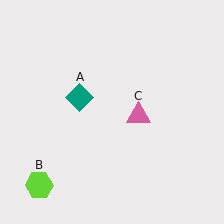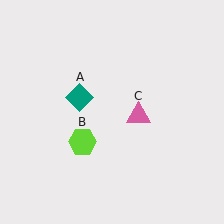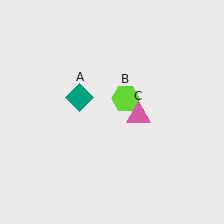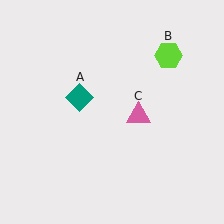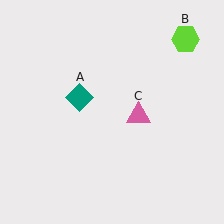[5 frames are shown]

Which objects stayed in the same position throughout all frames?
Teal diamond (object A) and pink triangle (object C) remained stationary.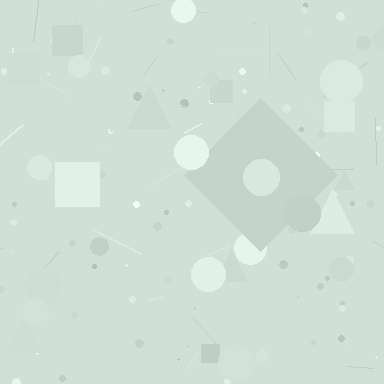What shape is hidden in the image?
A diamond is hidden in the image.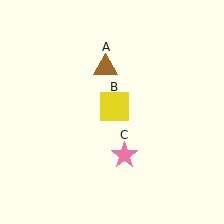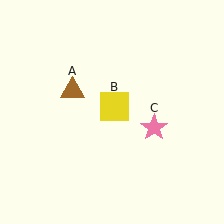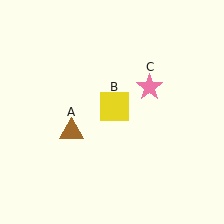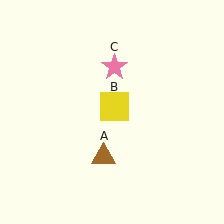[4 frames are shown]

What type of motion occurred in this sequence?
The brown triangle (object A), pink star (object C) rotated counterclockwise around the center of the scene.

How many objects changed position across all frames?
2 objects changed position: brown triangle (object A), pink star (object C).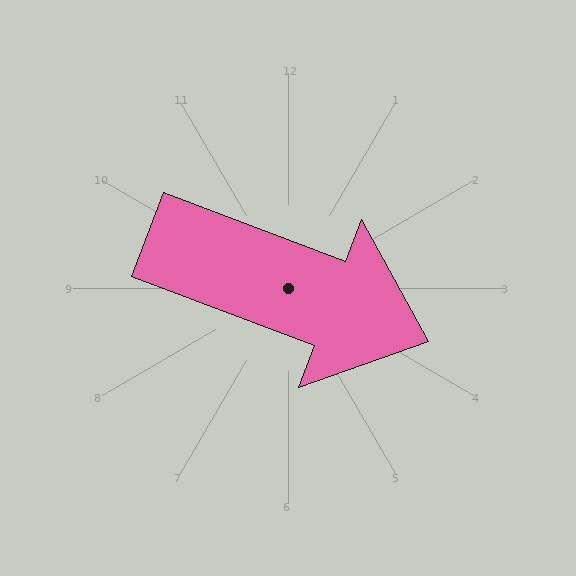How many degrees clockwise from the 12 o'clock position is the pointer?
Approximately 111 degrees.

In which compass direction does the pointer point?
East.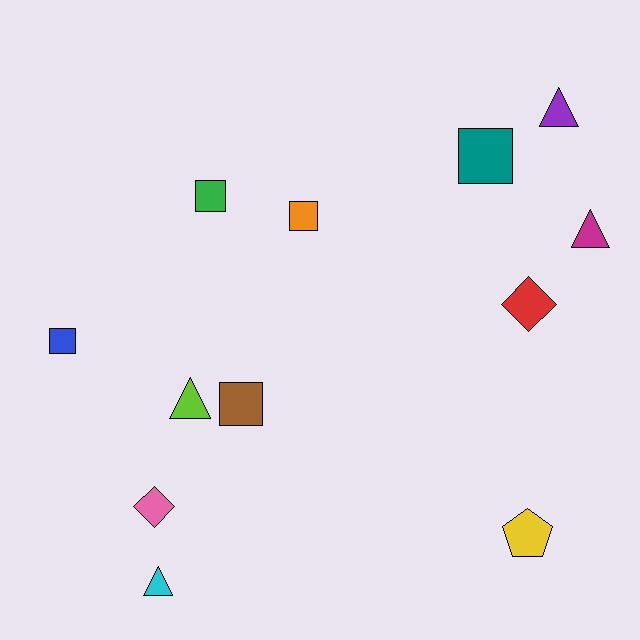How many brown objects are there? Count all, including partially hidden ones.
There is 1 brown object.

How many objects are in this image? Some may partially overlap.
There are 12 objects.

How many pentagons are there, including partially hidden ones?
There is 1 pentagon.